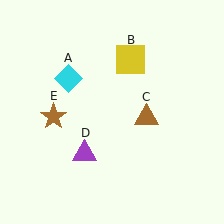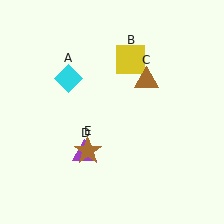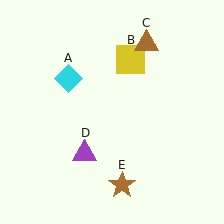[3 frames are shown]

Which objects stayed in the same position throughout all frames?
Cyan diamond (object A) and yellow square (object B) and purple triangle (object D) remained stationary.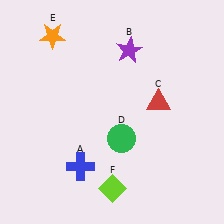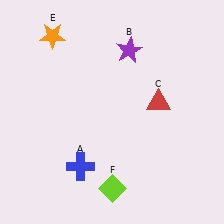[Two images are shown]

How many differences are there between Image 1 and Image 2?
There is 1 difference between the two images.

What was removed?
The green circle (D) was removed in Image 2.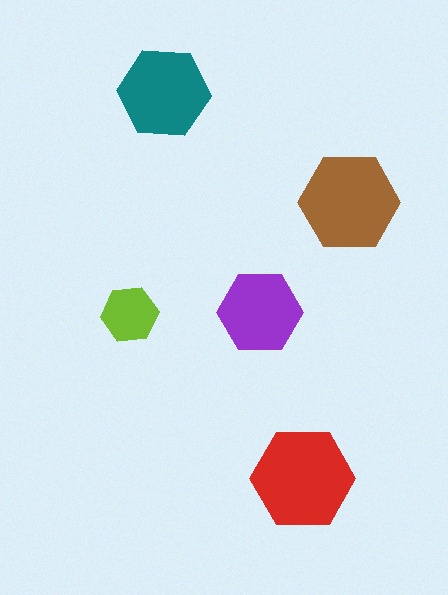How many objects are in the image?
There are 5 objects in the image.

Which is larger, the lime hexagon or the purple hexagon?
The purple one.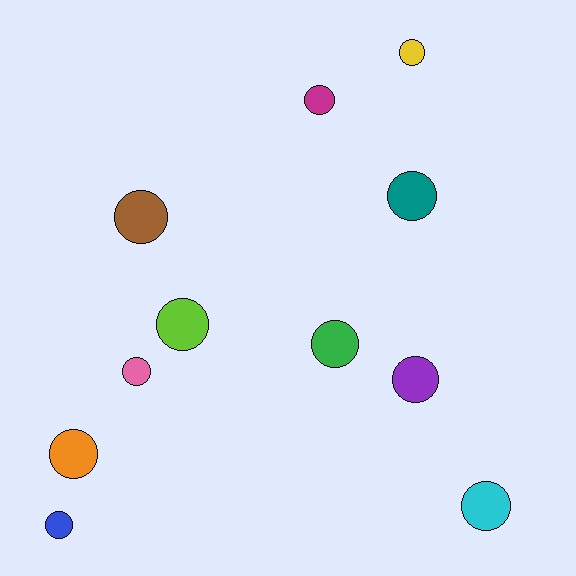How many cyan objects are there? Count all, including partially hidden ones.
There is 1 cyan object.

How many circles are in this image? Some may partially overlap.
There are 11 circles.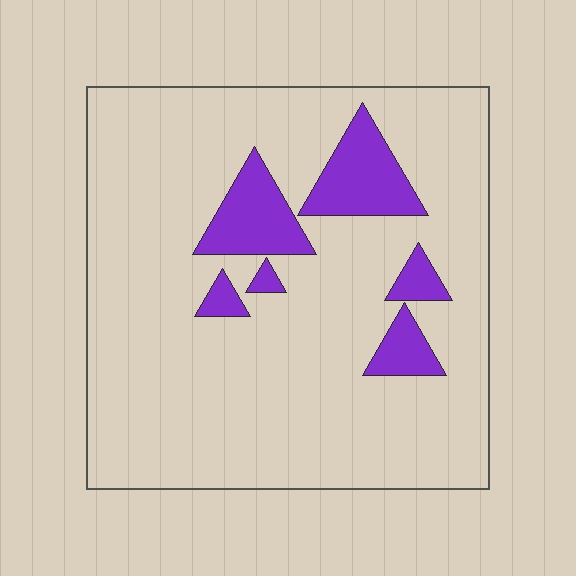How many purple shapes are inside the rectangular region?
6.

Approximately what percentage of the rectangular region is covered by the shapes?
Approximately 15%.